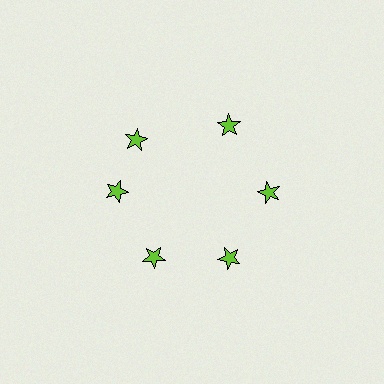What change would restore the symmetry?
The symmetry would be restored by rotating it back into even spacing with its neighbors so that all 6 stars sit at equal angles and equal distance from the center.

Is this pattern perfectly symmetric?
No. The 6 lime stars are arranged in a ring, but one element near the 11 o'clock position is rotated out of alignment along the ring, breaking the 6-fold rotational symmetry.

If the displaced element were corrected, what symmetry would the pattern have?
It would have 6-fold rotational symmetry — the pattern would map onto itself every 60 degrees.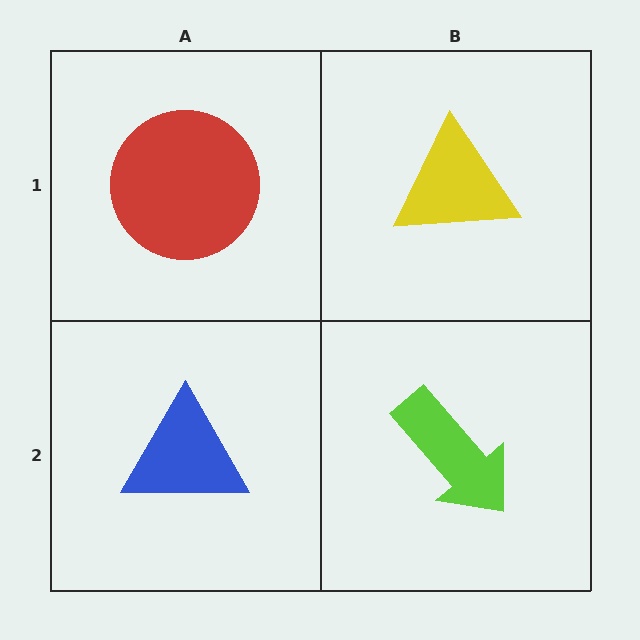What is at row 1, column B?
A yellow triangle.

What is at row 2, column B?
A lime arrow.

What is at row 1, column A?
A red circle.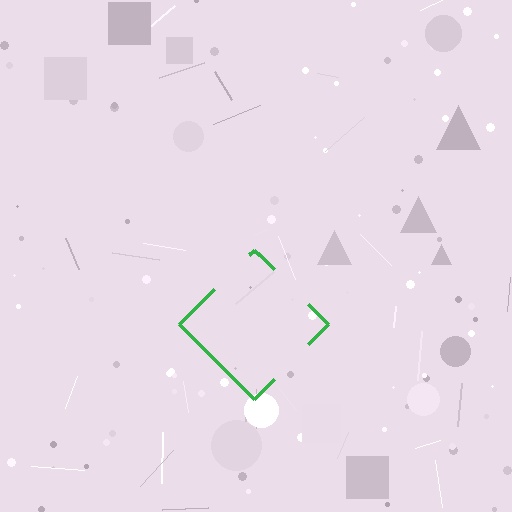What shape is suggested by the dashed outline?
The dashed outline suggests a diamond.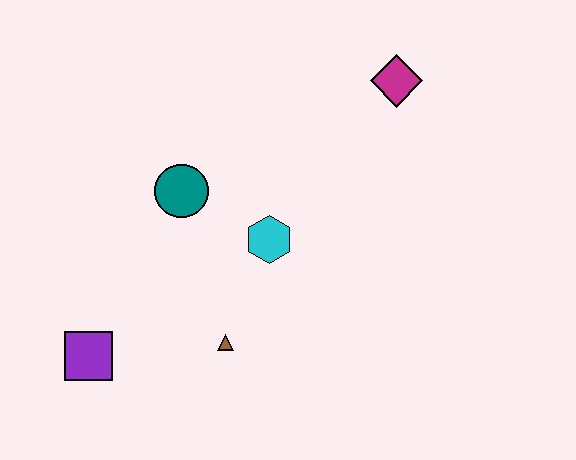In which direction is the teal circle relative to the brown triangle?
The teal circle is above the brown triangle.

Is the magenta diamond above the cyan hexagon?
Yes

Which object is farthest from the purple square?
The magenta diamond is farthest from the purple square.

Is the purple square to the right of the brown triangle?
No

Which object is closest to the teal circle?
The cyan hexagon is closest to the teal circle.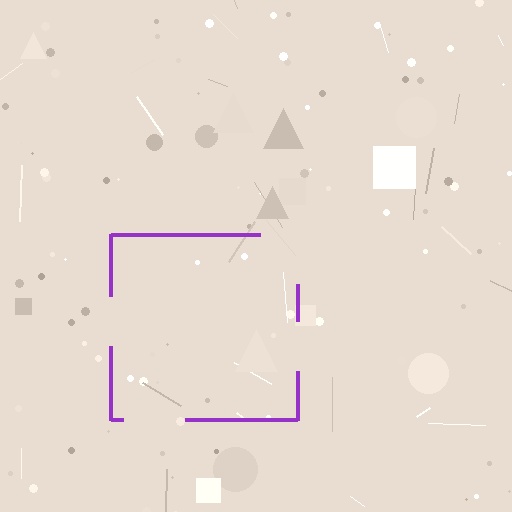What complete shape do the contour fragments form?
The contour fragments form a square.